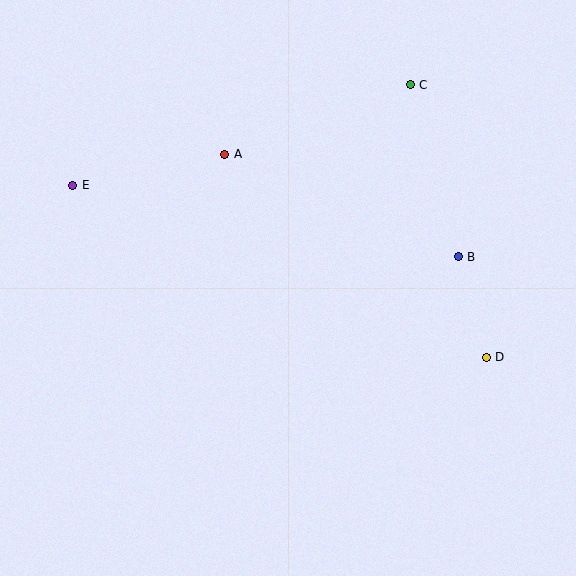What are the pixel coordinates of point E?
Point E is at (73, 185).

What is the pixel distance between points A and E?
The distance between A and E is 156 pixels.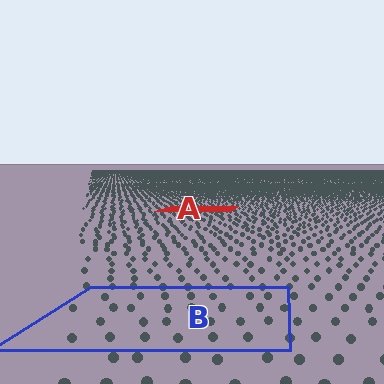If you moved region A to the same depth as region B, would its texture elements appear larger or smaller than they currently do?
They would appear larger. At a closer depth, the same texture elements are projected at a bigger on-screen size.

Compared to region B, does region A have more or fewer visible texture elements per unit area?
Region A has more texture elements per unit area — they are packed more densely because it is farther away.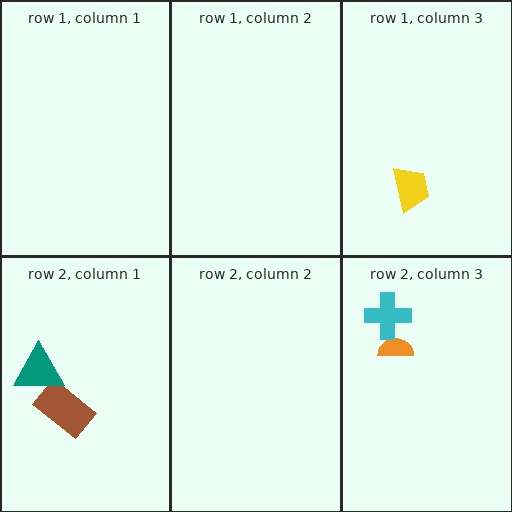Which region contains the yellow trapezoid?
The row 1, column 3 region.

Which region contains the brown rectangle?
The row 2, column 1 region.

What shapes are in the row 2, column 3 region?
The orange semicircle, the cyan cross.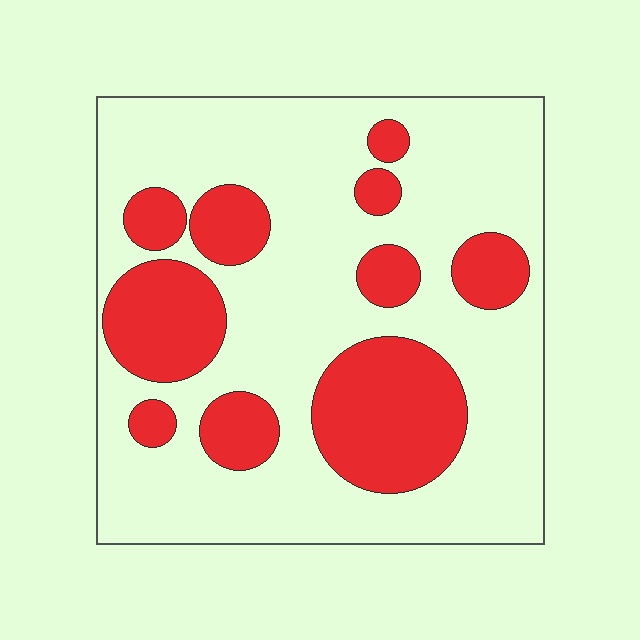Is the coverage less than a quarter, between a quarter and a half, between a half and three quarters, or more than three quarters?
Between a quarter and a half.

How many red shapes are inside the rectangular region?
10.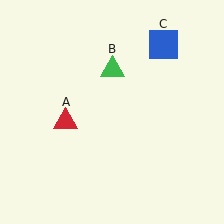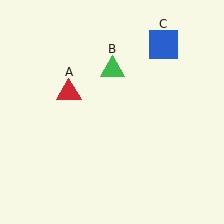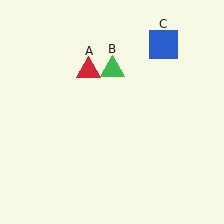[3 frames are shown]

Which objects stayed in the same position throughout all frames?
Green triangle (object B) and blue square (object C) remained stationary.